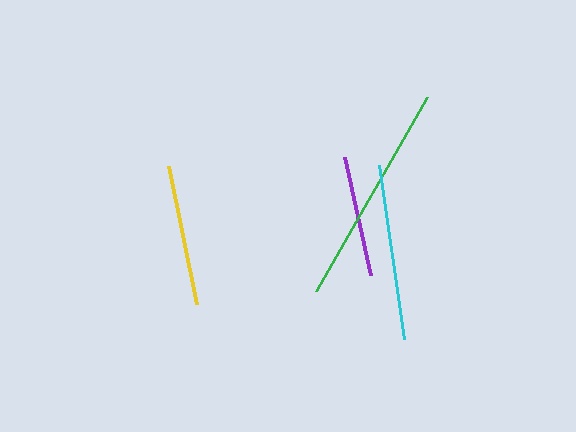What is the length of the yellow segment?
The yellow segment is approximately 141 pixels long.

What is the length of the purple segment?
The purple segment is approximately 121 pixels long.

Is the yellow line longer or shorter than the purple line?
The yellow line is longer than the purple line.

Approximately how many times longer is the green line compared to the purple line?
The green line is approximately 1.8 times the length of the purple line.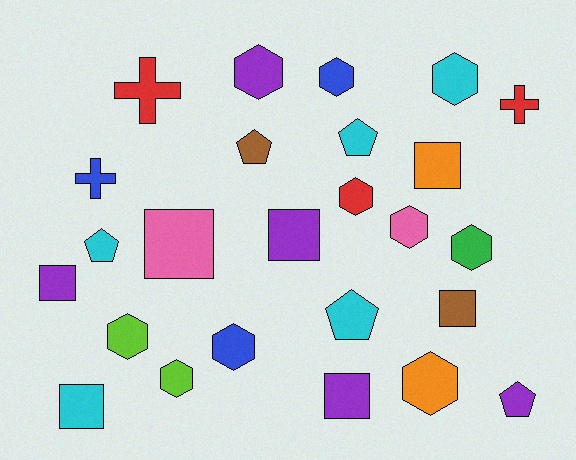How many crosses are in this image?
There are 3 crosses.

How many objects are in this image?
There are 25 objects.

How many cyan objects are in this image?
There are 5 cyan objects.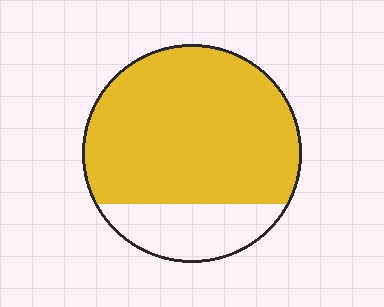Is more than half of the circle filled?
Yes.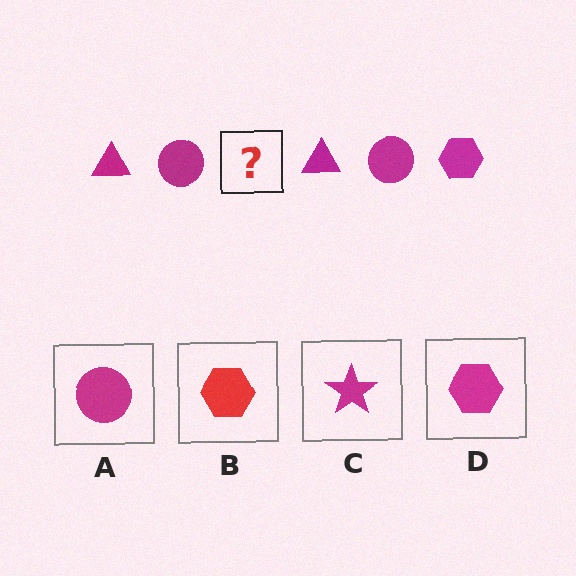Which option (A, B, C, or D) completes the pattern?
D.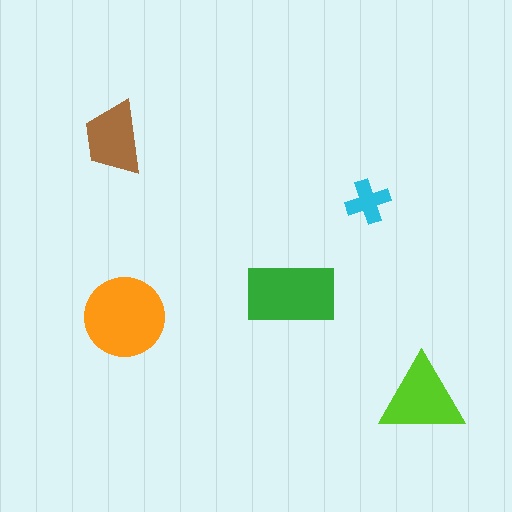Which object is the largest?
The orange circle.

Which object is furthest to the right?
The lime triangle is rightmost.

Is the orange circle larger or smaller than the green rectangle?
Larger.